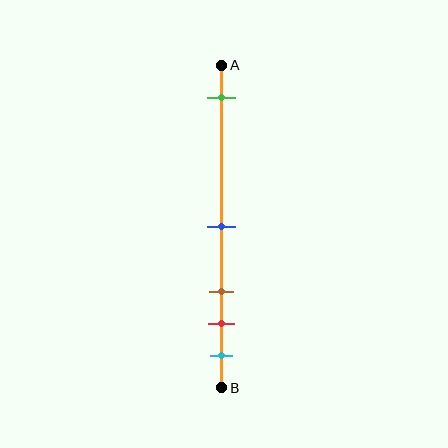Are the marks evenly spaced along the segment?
No, the marks are not evenly spaced.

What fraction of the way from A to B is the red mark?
The red mark is approximately 80% (0.8) of the way from A to B.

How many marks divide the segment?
There are 5 marks dividing the segment.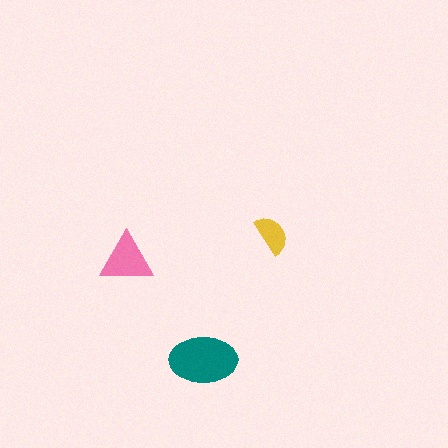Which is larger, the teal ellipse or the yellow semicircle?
The teal ellipse.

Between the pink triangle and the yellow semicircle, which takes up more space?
The pink triangle.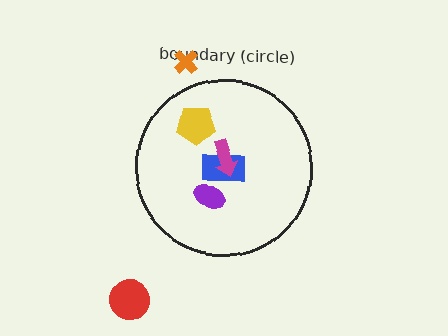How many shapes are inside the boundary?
4 inside, 2 outside.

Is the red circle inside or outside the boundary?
Outside.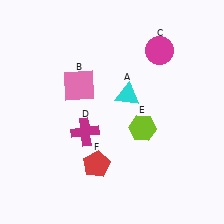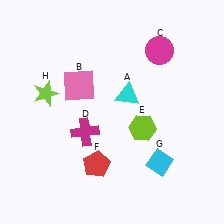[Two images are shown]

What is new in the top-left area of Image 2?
A lime star (H) was added in the top-left area of Image 2.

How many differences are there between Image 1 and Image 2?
There are 2 differences between the two images.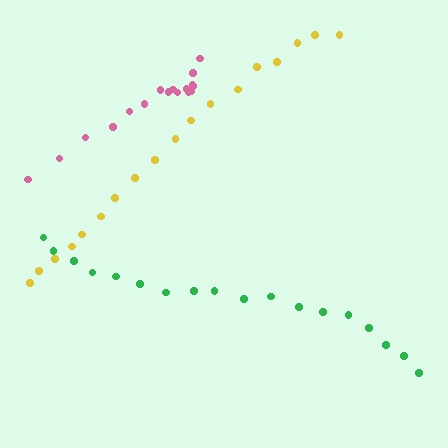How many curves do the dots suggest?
There are 3 distinct paths.